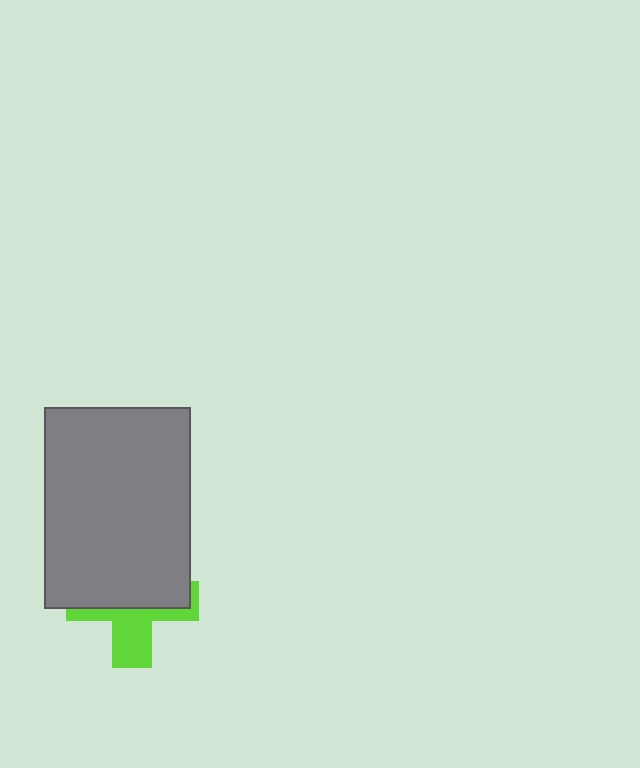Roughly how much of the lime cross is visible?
A small part of it is visible (roughly 40%).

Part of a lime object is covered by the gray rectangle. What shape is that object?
It is a cross.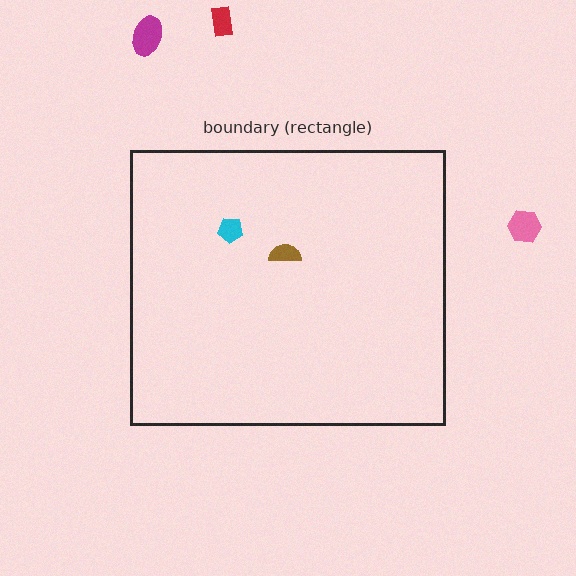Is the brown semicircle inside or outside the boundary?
Inside.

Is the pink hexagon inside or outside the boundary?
Outside.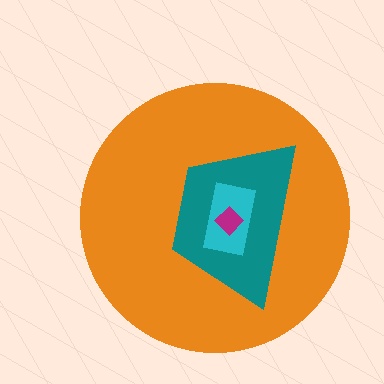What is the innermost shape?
The magenta diamond.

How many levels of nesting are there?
4.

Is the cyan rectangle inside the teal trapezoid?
Yes.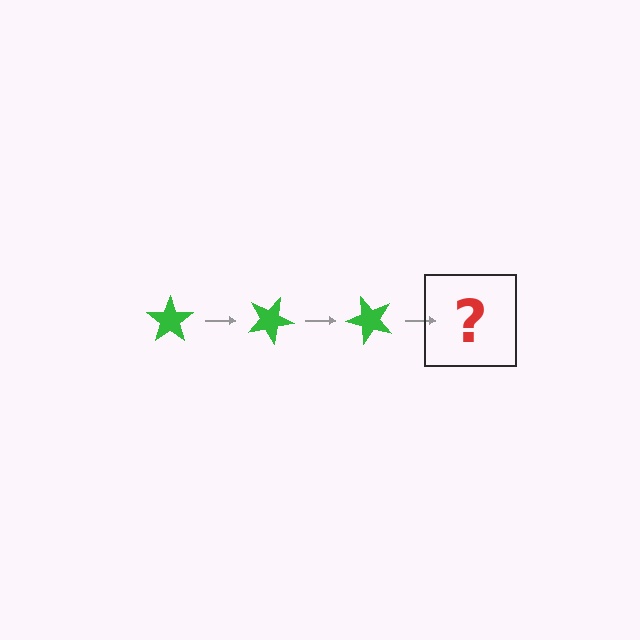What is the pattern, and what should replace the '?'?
The pattern is that the star rotates 25 degrees each step. The '?' should be a green star rotated 75 degrees.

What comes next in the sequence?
The next element should be a green star rotated 75 degrees.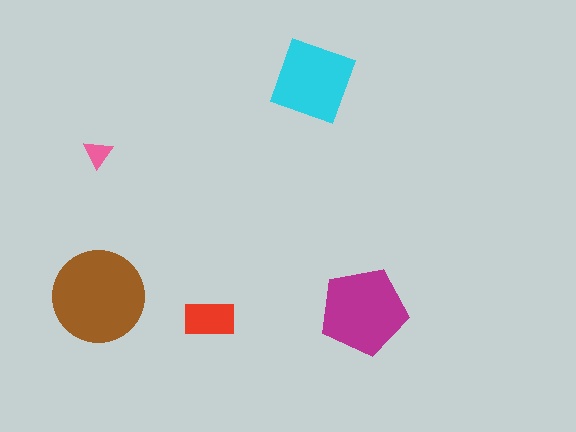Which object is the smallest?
The pink triangle.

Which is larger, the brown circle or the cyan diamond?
The brown circle.